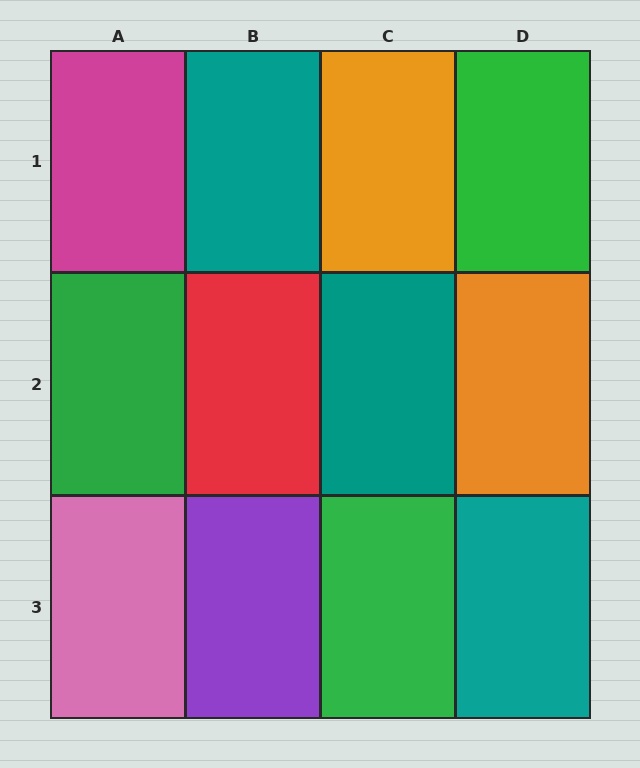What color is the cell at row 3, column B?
Purple.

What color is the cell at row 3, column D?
Teal.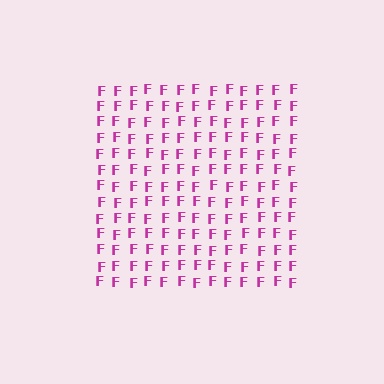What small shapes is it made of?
It is made of small letter F's.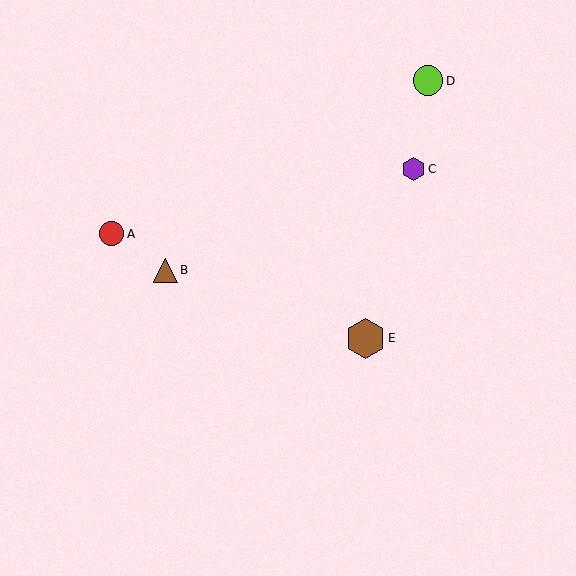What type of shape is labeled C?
Shape C is a purple hexagon.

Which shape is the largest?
The brown hexagon (labeled E) is the largest.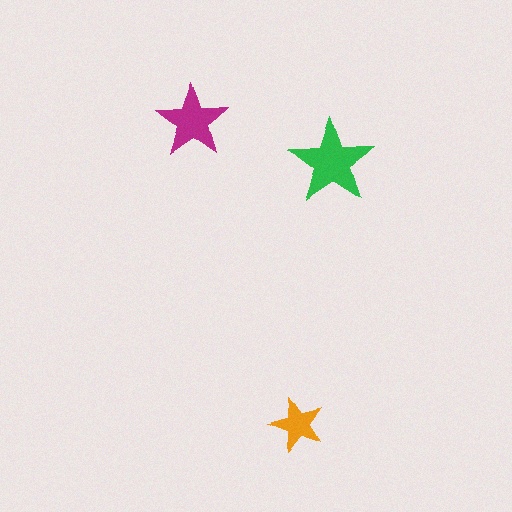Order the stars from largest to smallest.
the green one, the magenta one, the orange one.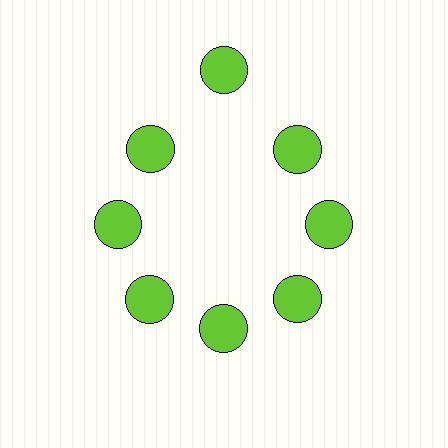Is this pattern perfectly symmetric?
No. The 8 lime circles are arranged in a ring, but one element near the 12 o'clock position is pushed outward from the center, breaking the 8-fold rotational symmetry.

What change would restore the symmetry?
The symmetry would be restored by moving it inward, back onto the ring so that all 8 circles sit at equal angles and equal distance from the center.